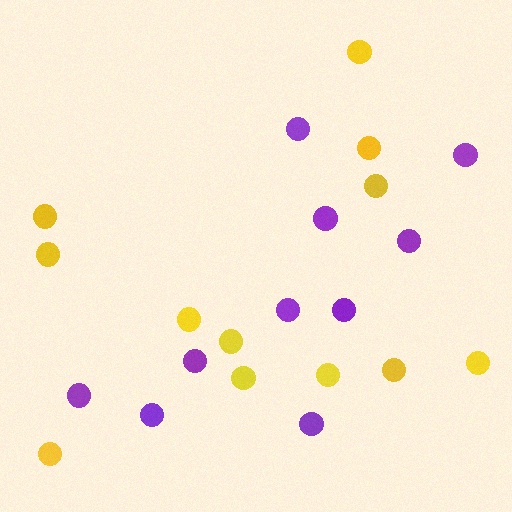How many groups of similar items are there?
There are 2 groups: one group of purple circles (10) and one group of yellow circles (12).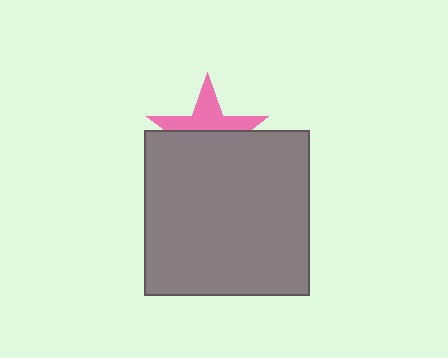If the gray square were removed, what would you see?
You would see the complete pink star.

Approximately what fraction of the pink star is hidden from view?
Roughly 57% of the pink star is hidden behind the gray square.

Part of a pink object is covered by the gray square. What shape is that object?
It is a star.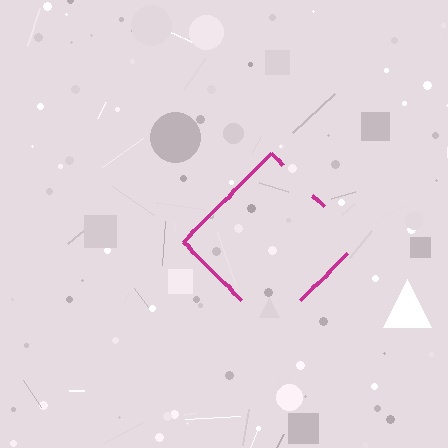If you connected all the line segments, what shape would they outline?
They would outline a diamond.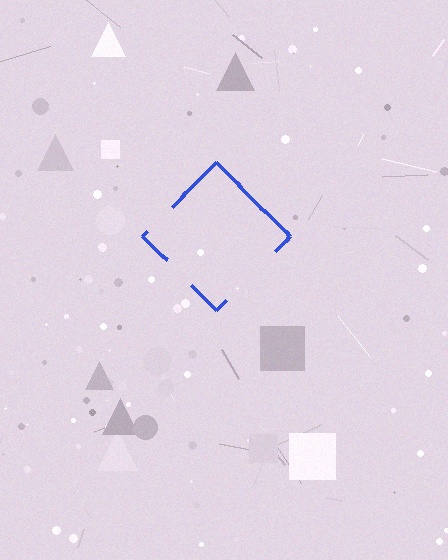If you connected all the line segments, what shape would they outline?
They would outline a diamond.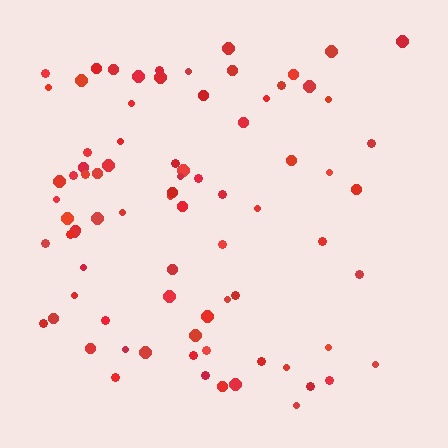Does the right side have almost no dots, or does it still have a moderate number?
Still a moderate number, just noticeably fewer than the left.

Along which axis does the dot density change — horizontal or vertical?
Horizontal.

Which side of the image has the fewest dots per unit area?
The right.